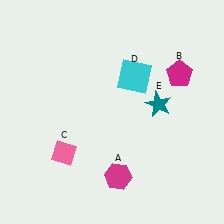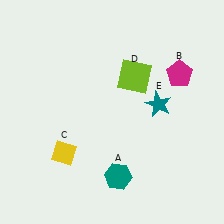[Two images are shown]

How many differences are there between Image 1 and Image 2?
There are 3 differences between the two images.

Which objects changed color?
A changed from magenta to teal. C changed from pink to yellow. D changed from cyan to lime.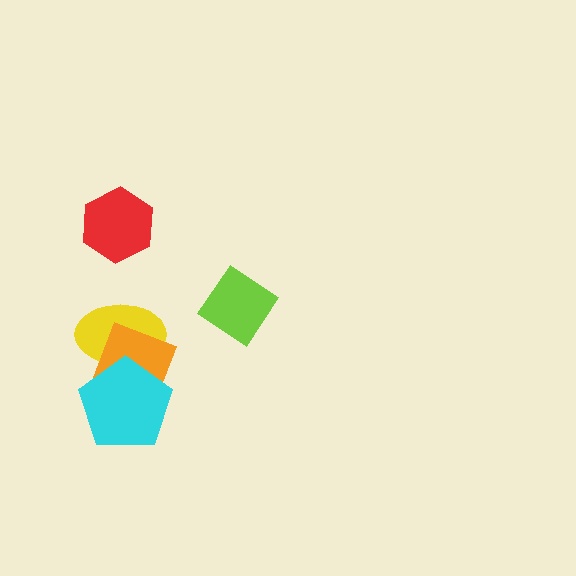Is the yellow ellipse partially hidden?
Yes, it is partially covered by another shape.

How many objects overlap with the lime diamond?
0 objects overlap with the lime diamond.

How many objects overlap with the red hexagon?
0 objects overlap with the red hexagon.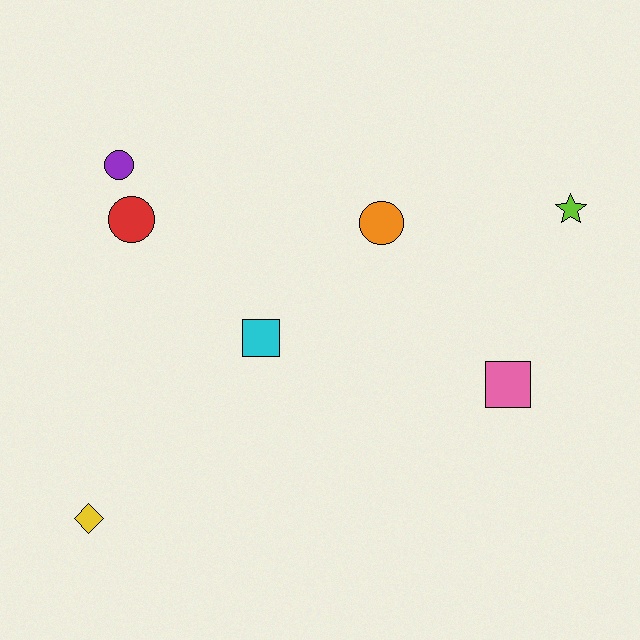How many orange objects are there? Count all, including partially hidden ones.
There is 1 orange object.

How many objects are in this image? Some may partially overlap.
There are 7 objects.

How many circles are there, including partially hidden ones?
There are 3 circles.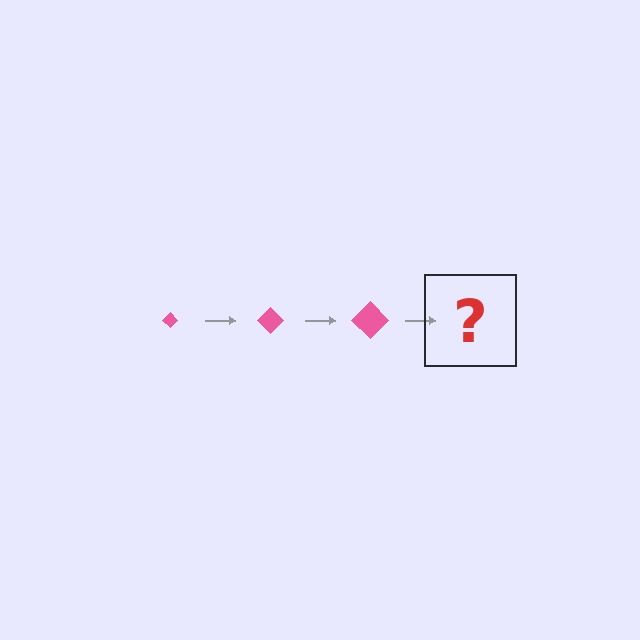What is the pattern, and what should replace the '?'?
The pattern is that the diamond gets progressively larger each step. The '?' should be a pink diamond, larger than the previous one.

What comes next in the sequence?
The next element should be a pink diamond, larger than the previous one.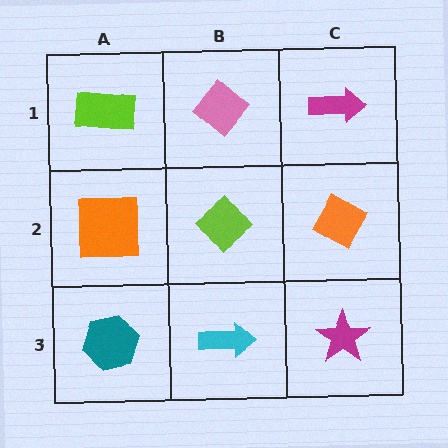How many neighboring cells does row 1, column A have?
2.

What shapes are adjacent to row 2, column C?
A magenta arrow (row 1, column C), a magenta star (row 3, column C), a lime diamond (row 2, column B).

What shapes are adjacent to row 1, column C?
An orange diamond (row 2, column C), a pink diamond (row 1, column B).